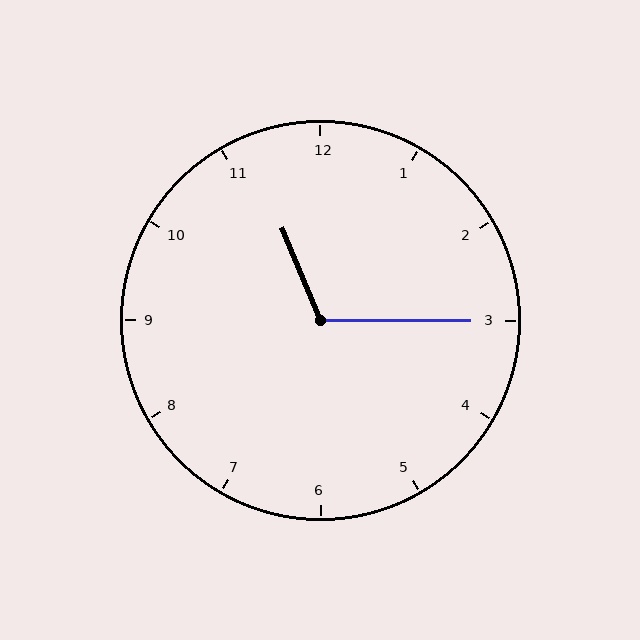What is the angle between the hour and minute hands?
Approximately 112 degrees.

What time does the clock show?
11:15.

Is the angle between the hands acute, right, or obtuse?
It is obtuse.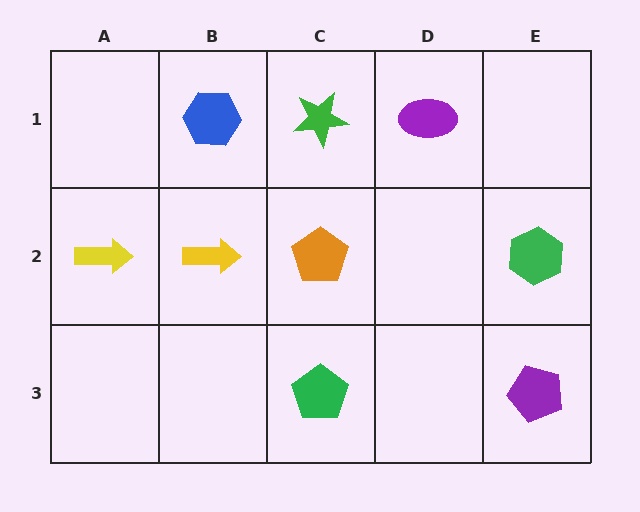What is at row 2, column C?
An orange pentagon.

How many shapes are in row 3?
2 shapes.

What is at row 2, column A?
A yellow arrow.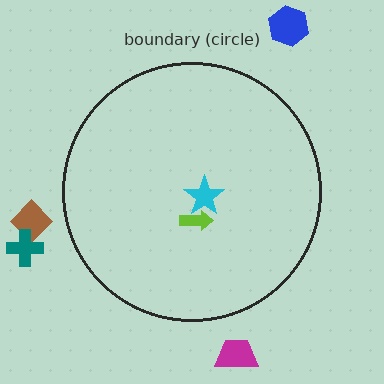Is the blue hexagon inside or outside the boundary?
Outside.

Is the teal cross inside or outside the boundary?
Outside.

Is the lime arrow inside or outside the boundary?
Inside.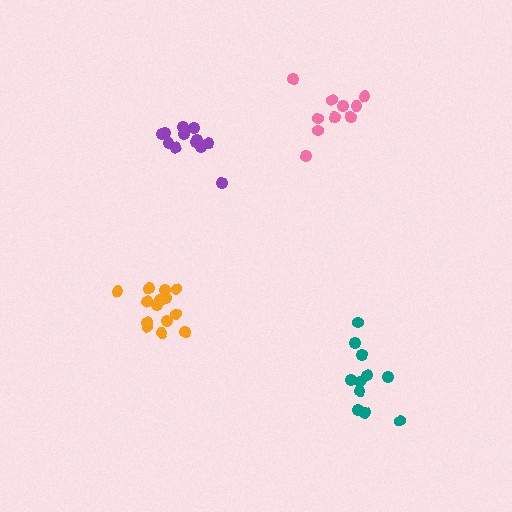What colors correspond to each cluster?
The clusters are colored: purple, teal, pink, orange.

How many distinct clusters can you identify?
There are 4 distinct clusters.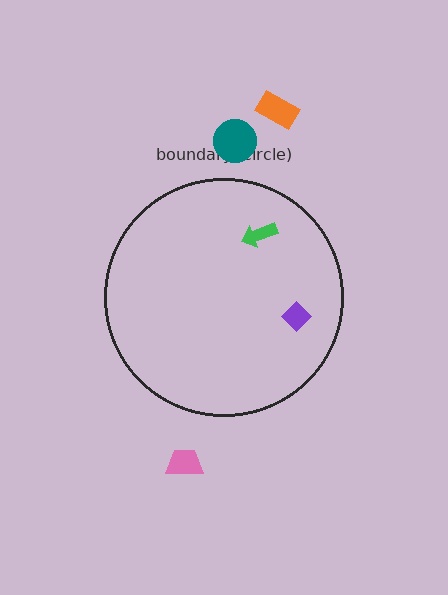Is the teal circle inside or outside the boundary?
Outside.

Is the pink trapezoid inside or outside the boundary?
Outside.